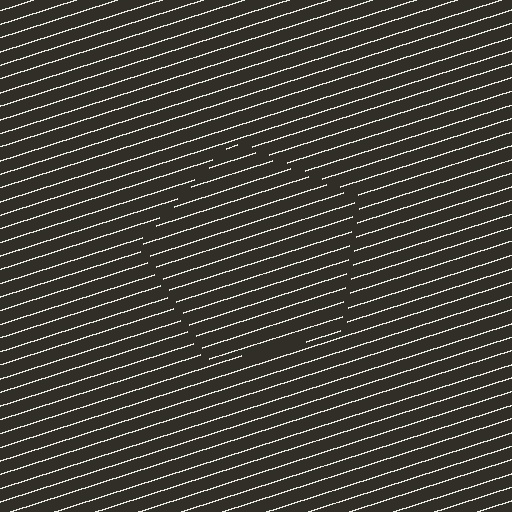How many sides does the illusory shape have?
5 sides — the line-ends trace a pentagon.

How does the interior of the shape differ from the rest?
The interior of the shape contains the same grating, shifted by half a period — the contour is defined by the phase discontinuity where line-ends from the inner and outer gratings abut.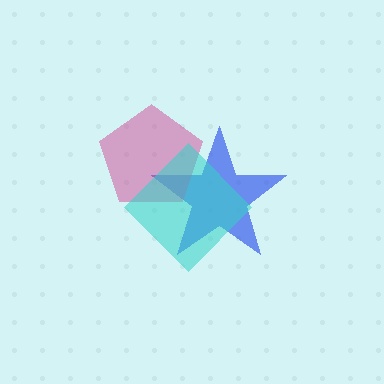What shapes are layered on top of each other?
The layered shapes are: a blue star, a magenta pentagon, a cyan diamond.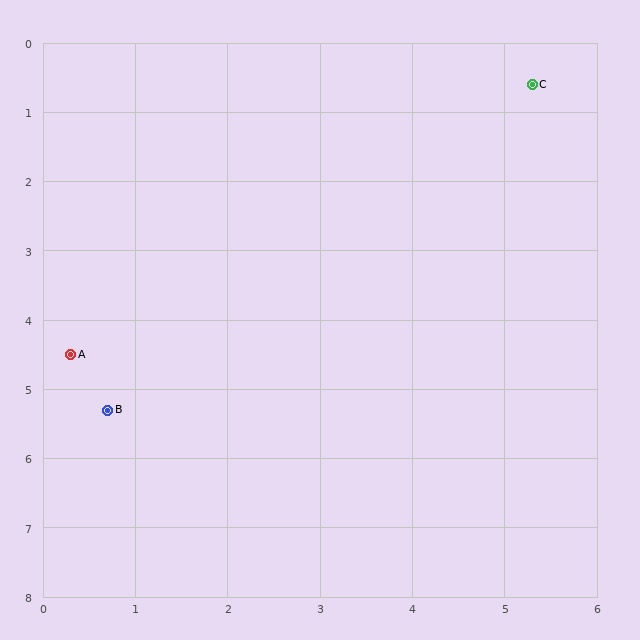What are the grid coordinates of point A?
Point A is at approximately (0.3, 4.5).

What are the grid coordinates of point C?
Point C is at approximately (5.3, 0.6).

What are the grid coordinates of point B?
Point B is at approximately (0.7, 5.3).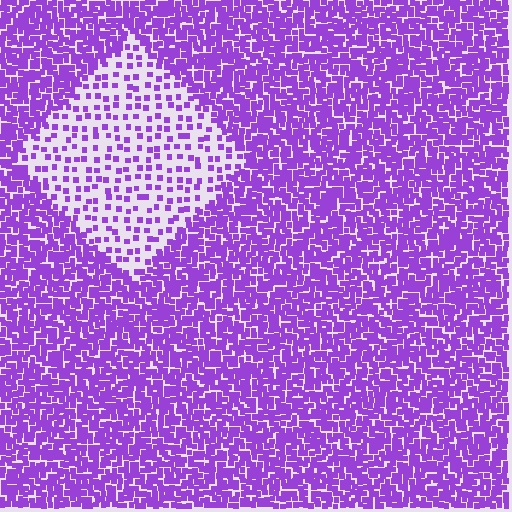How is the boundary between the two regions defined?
The boundary is defined by a change in element density (approximately 3.1x ratio). All elements are the same color, size, and shape.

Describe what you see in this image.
The image contains small purple elements arranged at two different densities. A diamond-shaped region is visible where the elements are less densely packed than the surrounding area.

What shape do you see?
I see a diamond.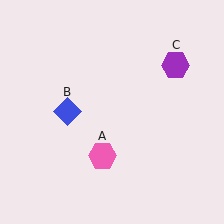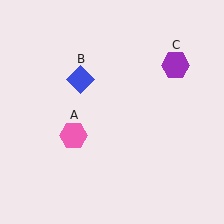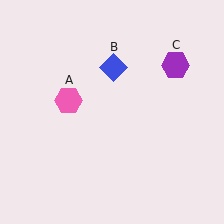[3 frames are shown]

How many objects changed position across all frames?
2 objects changed position: pink hexagon (object A), blue diamond (object B).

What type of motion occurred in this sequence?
The pink hexagon (object A), blue diamond (object B) rotated clockwise around the center of the scene.